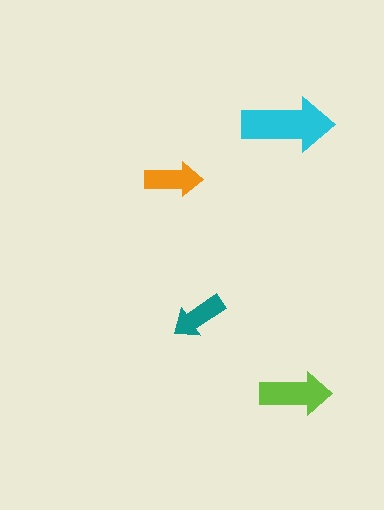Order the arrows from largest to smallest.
the cyan one, the lime one, the orange one, the teal one.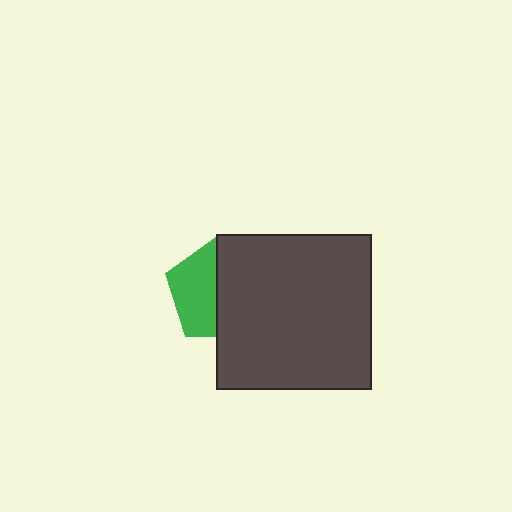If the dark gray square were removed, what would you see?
You would see the complete green pentagon.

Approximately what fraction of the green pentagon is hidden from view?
Roughly 54% of the green pentagon is hidden behind the dark gray square.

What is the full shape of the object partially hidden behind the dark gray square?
The partially hidden object is a green pentagon.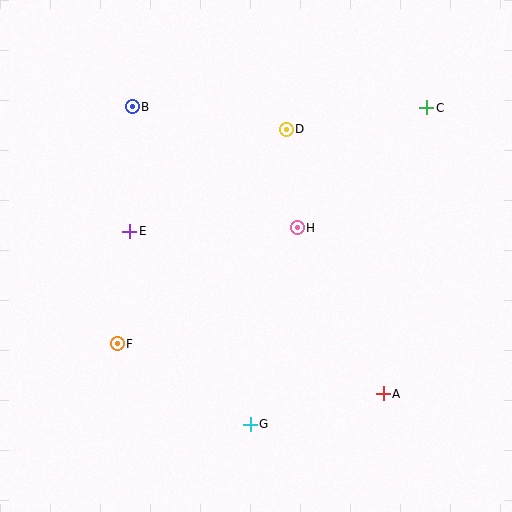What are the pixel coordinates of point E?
Point E is at (130, 231).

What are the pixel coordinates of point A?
Point A is at (383, 394).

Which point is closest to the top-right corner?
Point C is closest to the top-right corner.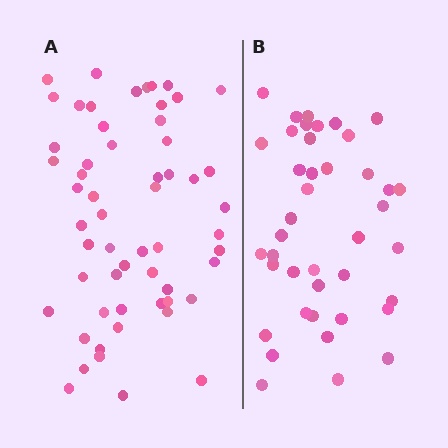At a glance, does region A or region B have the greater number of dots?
Region A (the left region) has more dots.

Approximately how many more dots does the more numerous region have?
Region A has approximately 15 more dots than region B.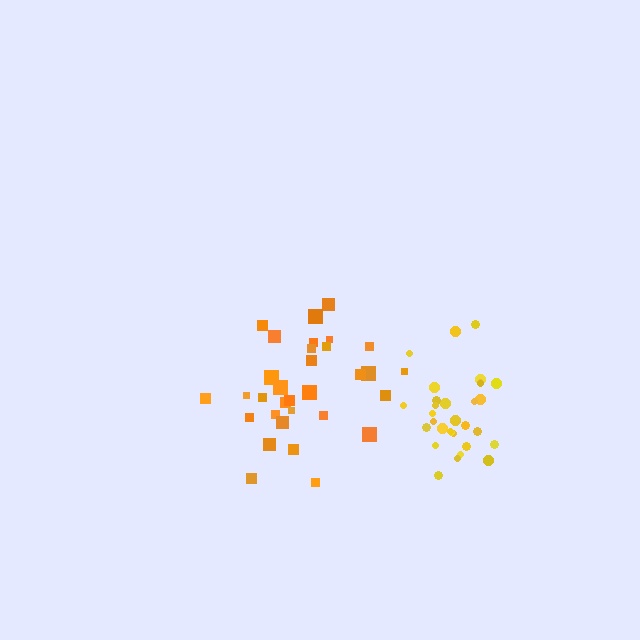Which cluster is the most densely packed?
Yellow.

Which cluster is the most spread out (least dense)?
Orange.